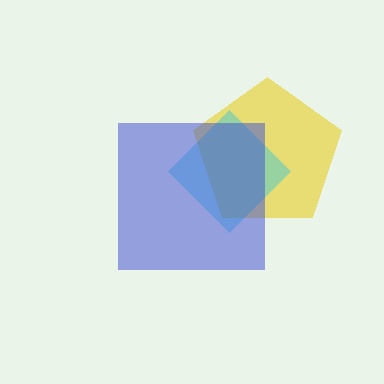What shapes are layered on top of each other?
The layered shapes are: a yellow pentagon, a cyan diamond, a blue square.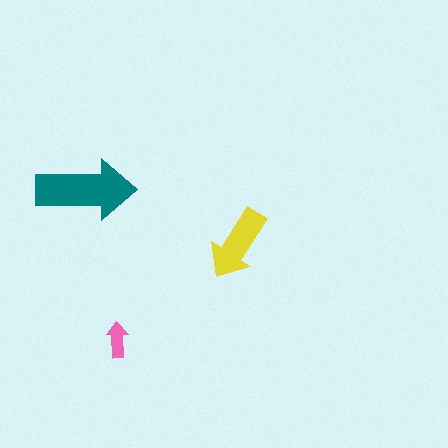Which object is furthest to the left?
The teal arrow is leftmost.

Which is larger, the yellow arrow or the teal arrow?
The teal one.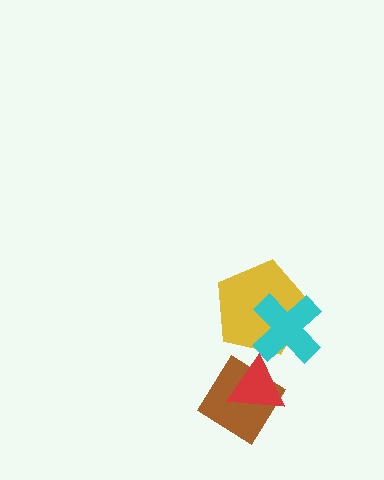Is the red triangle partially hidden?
No, no other shape covers it.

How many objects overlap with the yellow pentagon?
1 object overlaps with the yellow pentagon.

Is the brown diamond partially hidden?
Yes, it is partially covered by another shape.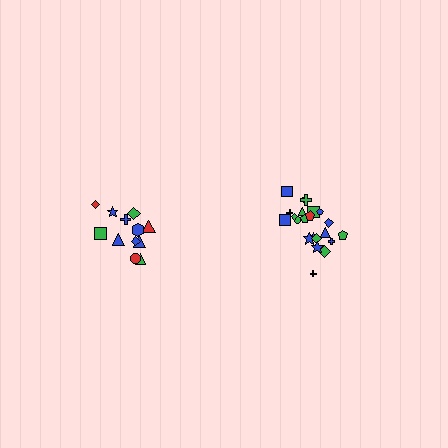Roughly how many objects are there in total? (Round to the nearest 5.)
Roughly 35 objects in total.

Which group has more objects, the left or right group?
The right group.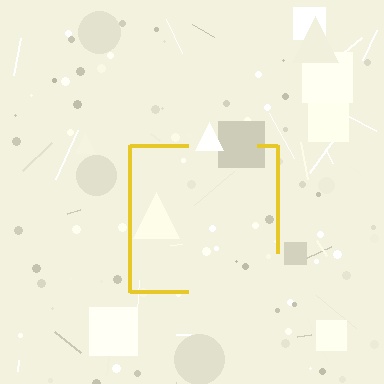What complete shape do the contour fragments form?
The contour fragments form a square.